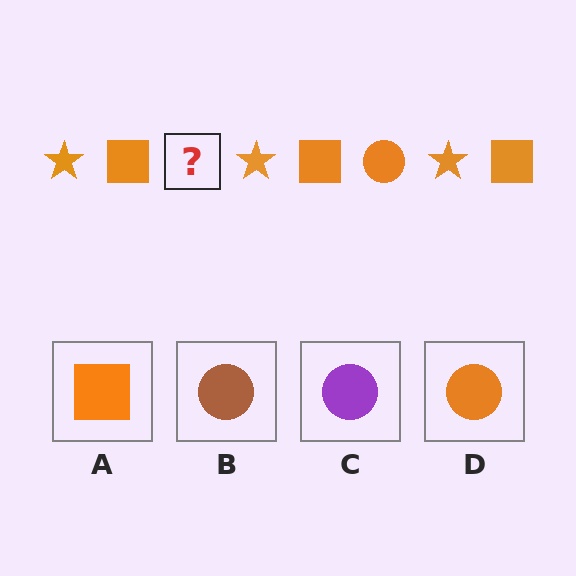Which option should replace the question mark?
Option D.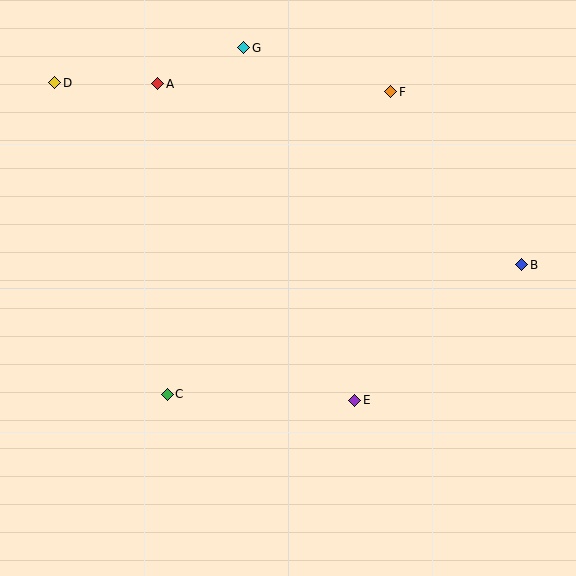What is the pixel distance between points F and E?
The distance between F and E is 311 pixels.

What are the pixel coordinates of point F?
Point F is at (391, 92).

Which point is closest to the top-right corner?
Point F is closest to the top-right corner.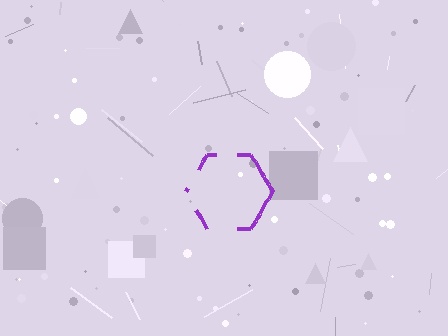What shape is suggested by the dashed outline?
The dashed outline suggests a hexagon.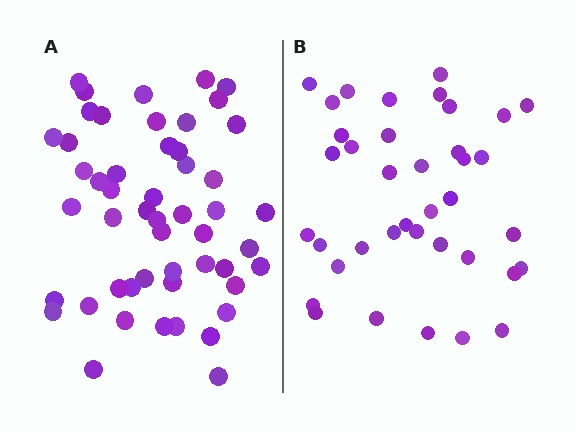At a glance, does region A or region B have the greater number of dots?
Region A (the left region) has more dots.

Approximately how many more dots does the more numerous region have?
Region A has approximately 15 more dots than region B.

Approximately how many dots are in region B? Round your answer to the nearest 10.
About 40 dots. (The exact count is 38, which rounds to 40.)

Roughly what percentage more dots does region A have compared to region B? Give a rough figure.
About 35% more.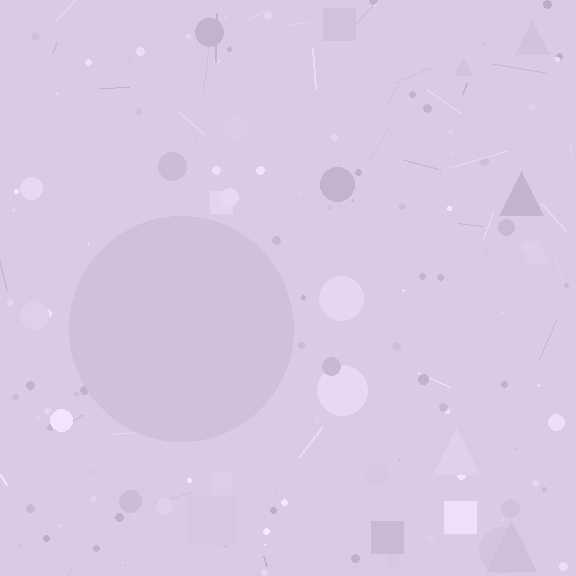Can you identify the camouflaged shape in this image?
The camouflaged shape is a circle.